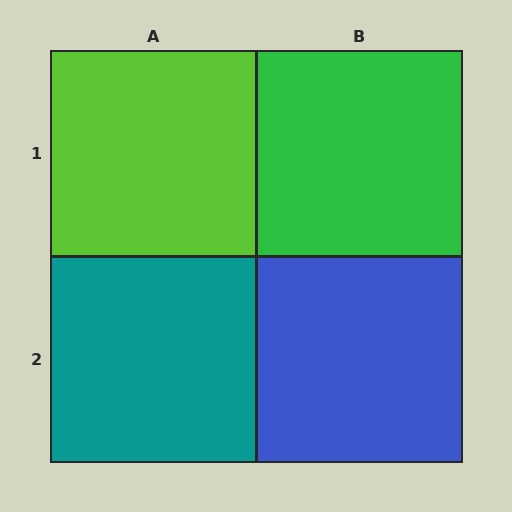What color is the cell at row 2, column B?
Blue.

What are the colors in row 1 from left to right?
Lime, green.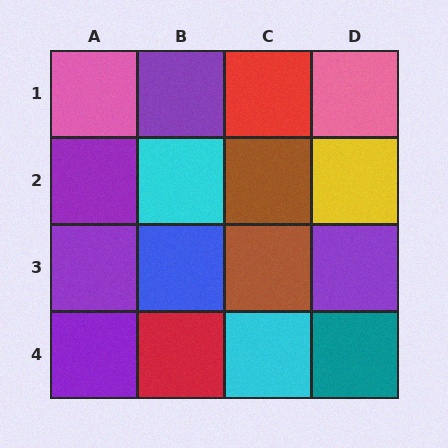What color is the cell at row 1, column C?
Red.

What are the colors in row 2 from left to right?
Purple, cyan, brown, yellow.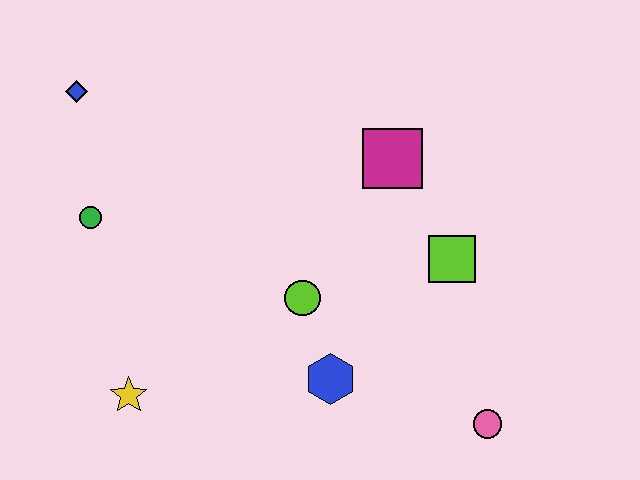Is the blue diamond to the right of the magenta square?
No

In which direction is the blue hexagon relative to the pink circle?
The blue hexagon is to the left of the pink circle.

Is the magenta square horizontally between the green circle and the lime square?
Yes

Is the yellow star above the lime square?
No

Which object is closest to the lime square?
The magenta square is closest to the lime square.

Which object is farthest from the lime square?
The blue diamond is farthest from the lime square.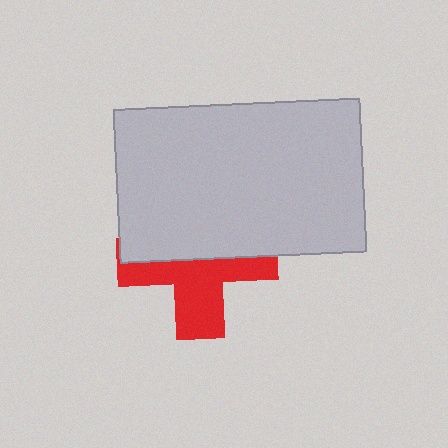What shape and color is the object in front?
The object in front is a light gray rectangle.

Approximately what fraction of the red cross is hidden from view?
Roughly 52% of the red cross is hidden behind the light gray rectangle.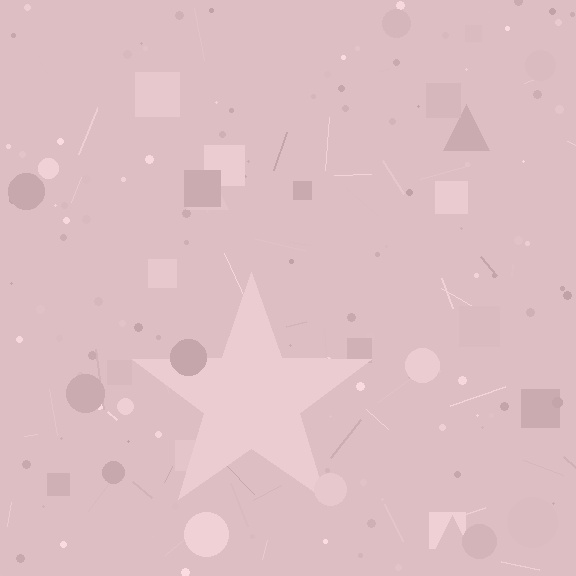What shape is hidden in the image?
A star is hidden in the image.